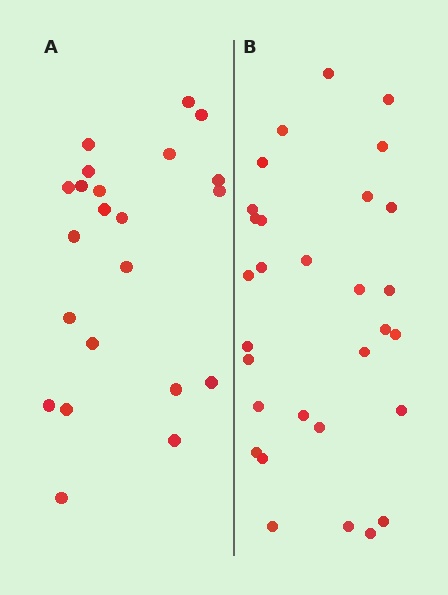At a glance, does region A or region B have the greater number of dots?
Region B (the right region) has more dots.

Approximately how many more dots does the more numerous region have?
Region B has roughly 8 or so more dots than region A.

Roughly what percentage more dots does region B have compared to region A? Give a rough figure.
About 35% more.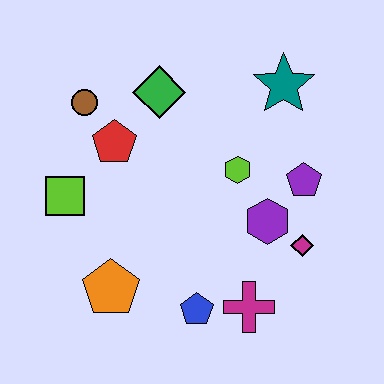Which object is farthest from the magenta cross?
The brown circle is farthest from the magenta cross.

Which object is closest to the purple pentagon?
The purple hexagon is closest to the purple pentagon.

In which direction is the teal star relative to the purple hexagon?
The teal star is above the purple hexagon.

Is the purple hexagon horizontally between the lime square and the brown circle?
No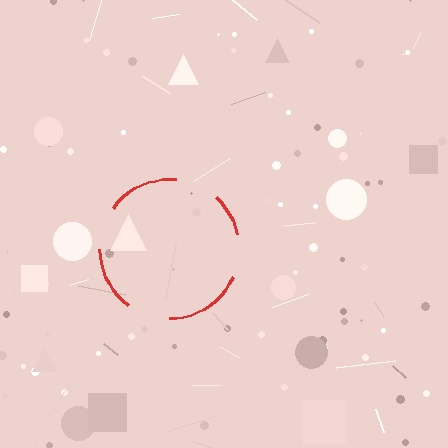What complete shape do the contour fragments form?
The contour fragments form a circle.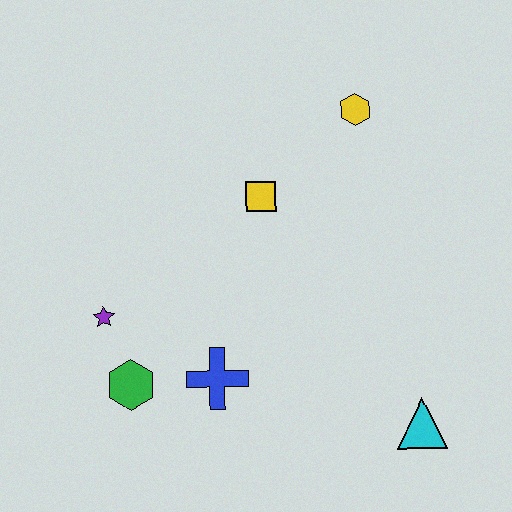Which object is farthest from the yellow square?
The cyan triangle is farthest from the yellow square.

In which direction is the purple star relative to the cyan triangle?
The purple star is to the left of the cyan triangle.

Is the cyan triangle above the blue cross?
No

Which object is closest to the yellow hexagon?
The yellow square is closest to the yellow hexagon.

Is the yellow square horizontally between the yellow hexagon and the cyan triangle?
No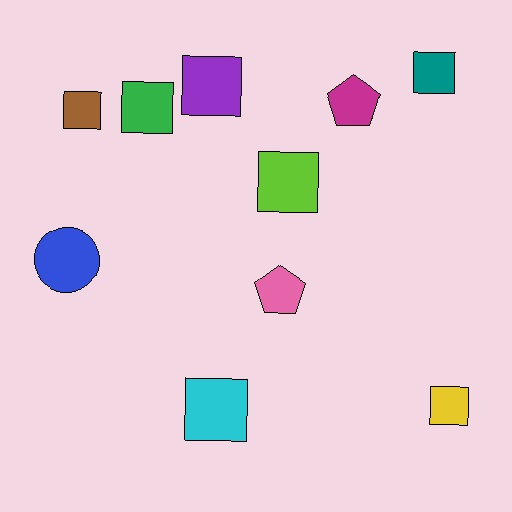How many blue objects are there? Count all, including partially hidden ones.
There is 1 blue object.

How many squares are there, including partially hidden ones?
There are 7 squares.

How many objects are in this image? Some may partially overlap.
There are 10 objects.